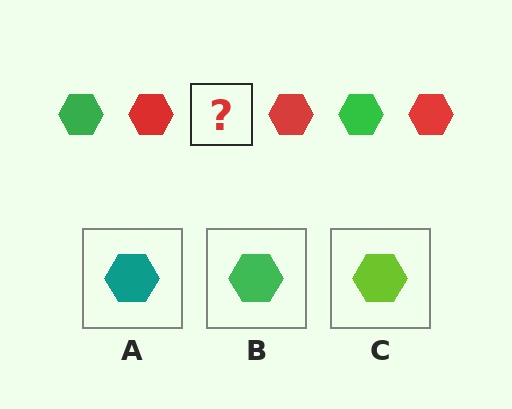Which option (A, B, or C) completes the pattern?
B.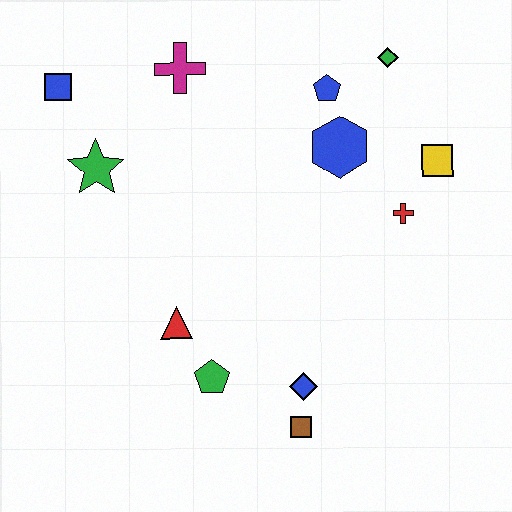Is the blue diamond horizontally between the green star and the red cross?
Yes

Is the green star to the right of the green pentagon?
No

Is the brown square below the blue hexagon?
Yes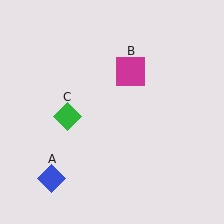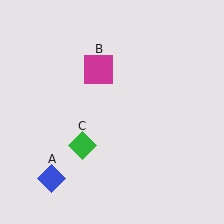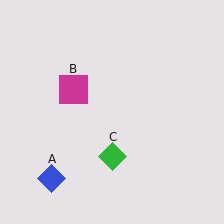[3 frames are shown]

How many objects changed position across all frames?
2 objects changed position: magenta square (object B), green diamond (object C).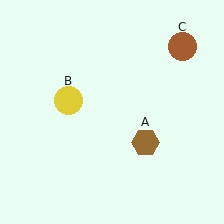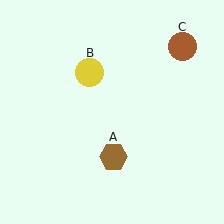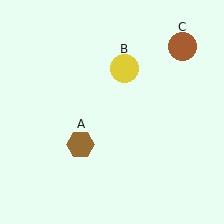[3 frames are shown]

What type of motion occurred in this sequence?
The brown hexagon (object A), yellow circle (object B) rotated clockwise around the center of the scene.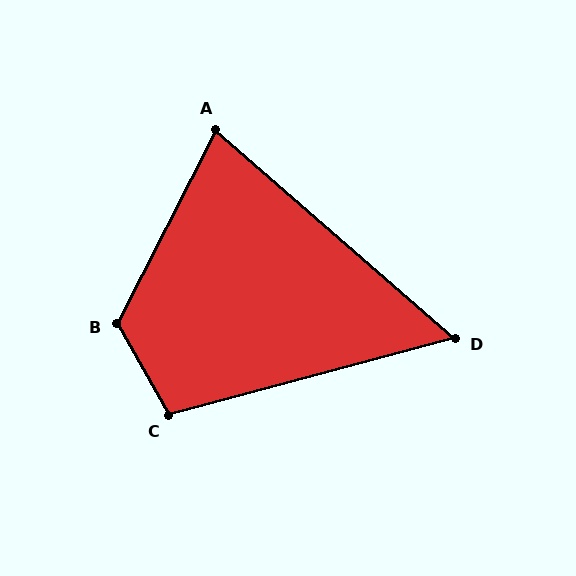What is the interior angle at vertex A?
Approximately 76 degrees (acute).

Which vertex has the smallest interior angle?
D, at approximately 56 degrees.